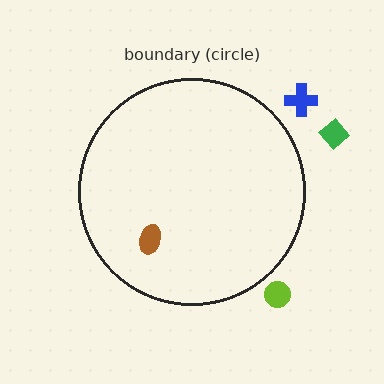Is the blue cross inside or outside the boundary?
Outside.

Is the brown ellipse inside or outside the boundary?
Inside.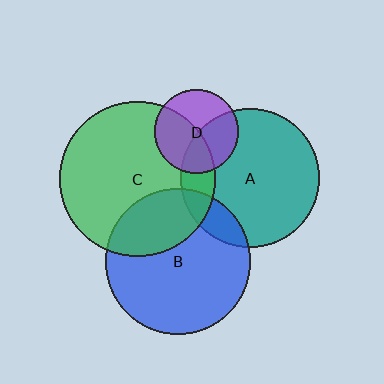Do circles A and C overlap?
Yes.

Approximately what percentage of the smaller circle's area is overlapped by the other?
Approximately 15%.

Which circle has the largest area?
Circle C (green).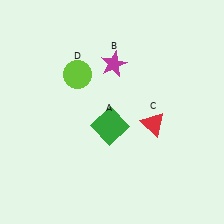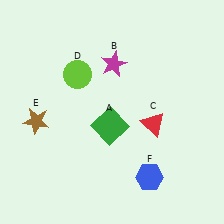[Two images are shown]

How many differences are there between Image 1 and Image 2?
There are 2 differences between the two images.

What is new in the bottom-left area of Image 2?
A brown star (E) was added in the bottom-left area of Image 2.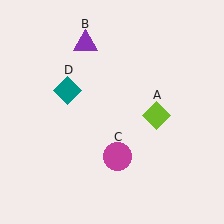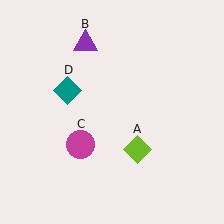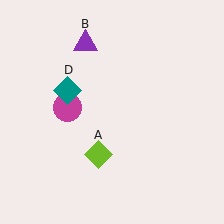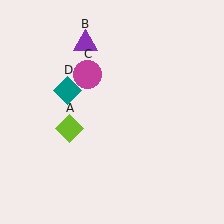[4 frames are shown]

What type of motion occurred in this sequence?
The lime diamond (object A), magenta circle (object C) rotated clockwise around the center of the scene.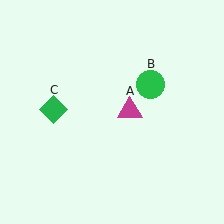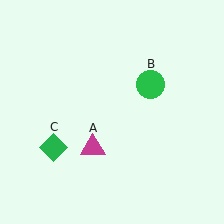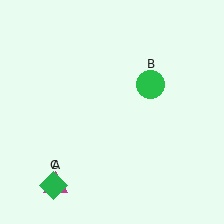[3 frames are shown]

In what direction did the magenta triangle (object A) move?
The magenta triangle (object A) moved down and to the left.